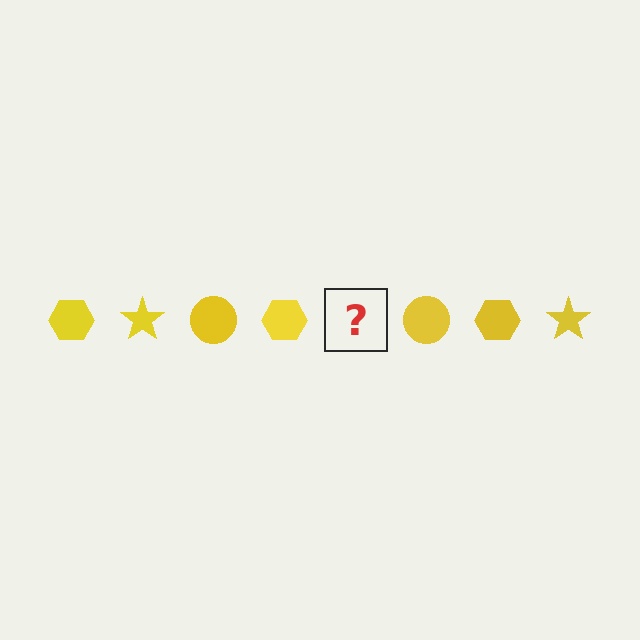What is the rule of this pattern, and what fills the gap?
The rule is that the pattern cycles through hexagon, star, circle shapes in yellow. The gap should be filled with a yellow star.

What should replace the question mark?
The question mark should be replaced with a yellow star.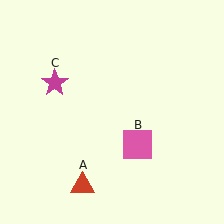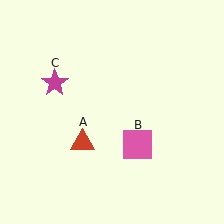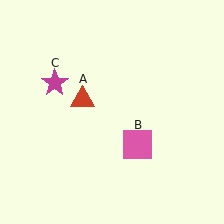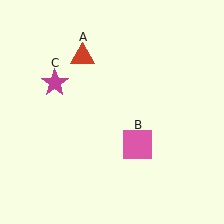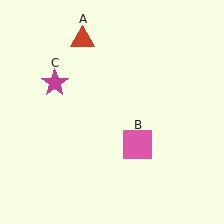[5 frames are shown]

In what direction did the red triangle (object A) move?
The red triangle (object A) moved up.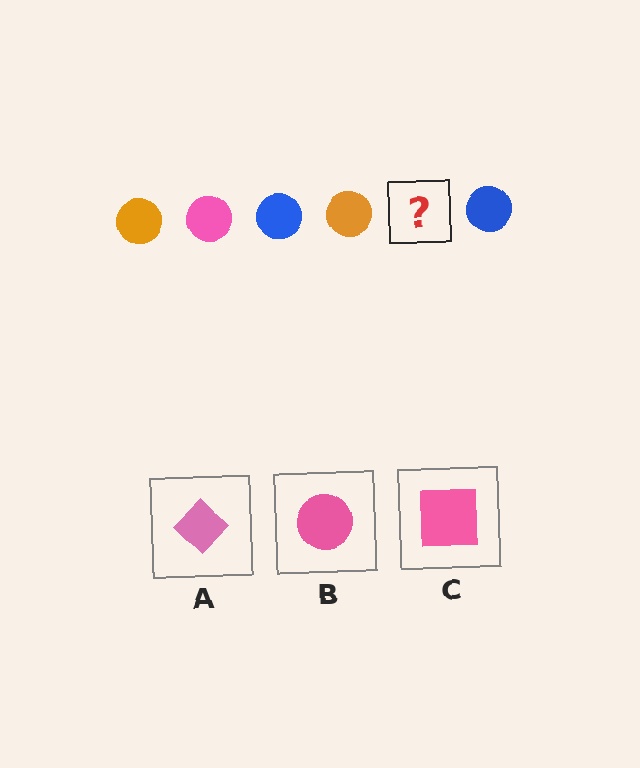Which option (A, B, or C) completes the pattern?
B.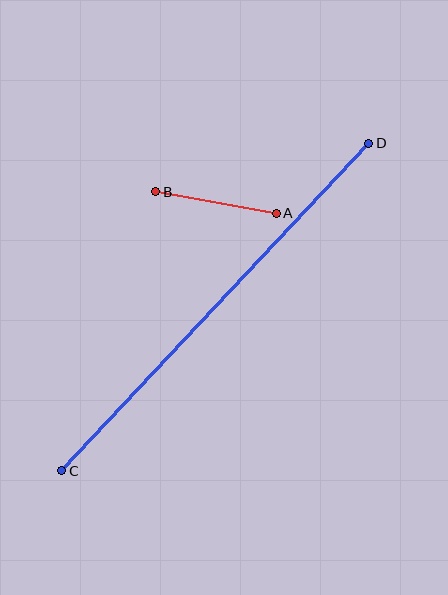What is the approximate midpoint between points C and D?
The midpoint is at approximately (215, 307) pixels.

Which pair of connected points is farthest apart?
Points C and D are farthest apart.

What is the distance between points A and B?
The distance is approximately 122 pixels.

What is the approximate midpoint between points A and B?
The midpoint is at approximately (216, 203) pixels.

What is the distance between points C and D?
The distance is approximately 449 pixels.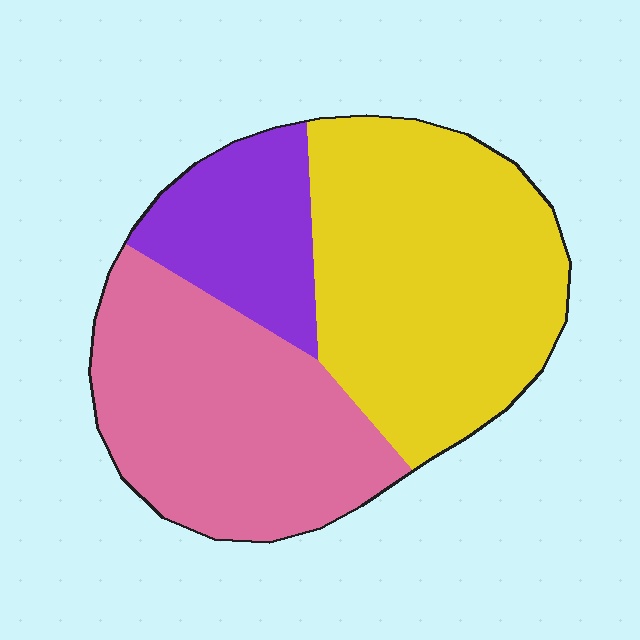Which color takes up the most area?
Yellow, at roughly 45%.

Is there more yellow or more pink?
Yellow.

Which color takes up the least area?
Purple, at roughly 15%.